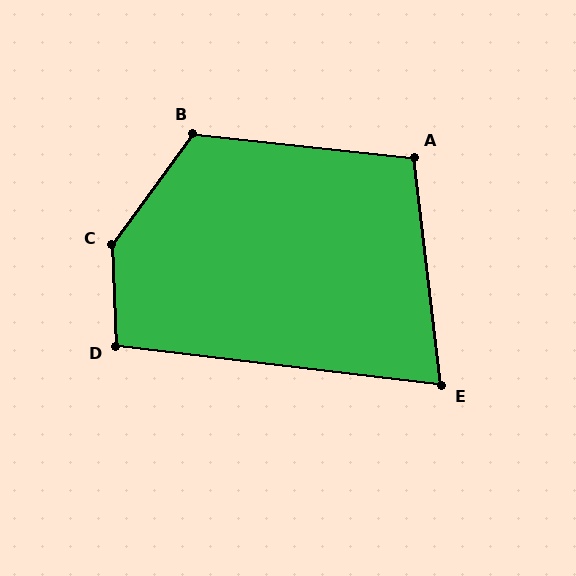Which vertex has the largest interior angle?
C, at approximately 141 degrees.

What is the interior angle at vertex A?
Approximately 103 degrees (obtuse).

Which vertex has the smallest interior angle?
E, at approximately 76 degrees.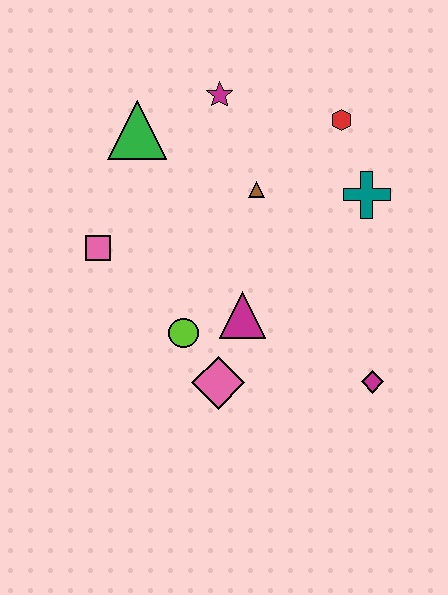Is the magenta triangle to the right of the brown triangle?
No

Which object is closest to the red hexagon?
The teal cross is closest to the red hexagon.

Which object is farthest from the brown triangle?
The magenta diamond is farthest from the brown triangle.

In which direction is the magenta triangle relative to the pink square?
The magenta triangle is to the right of the pink square.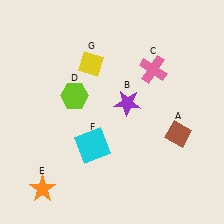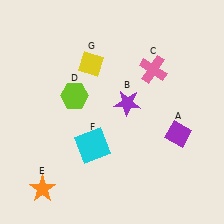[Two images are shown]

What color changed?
The diamond (A) changed from brown in Image 1 to purple in Image 2.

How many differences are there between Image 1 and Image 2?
There is 1 difference between the two images.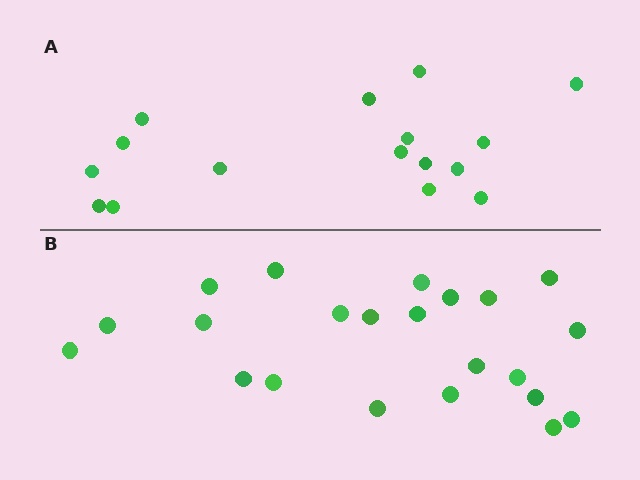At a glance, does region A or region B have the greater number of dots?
Region B (the bottom region) has more dots.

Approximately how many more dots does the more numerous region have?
Region B has about 6 more dots than region A.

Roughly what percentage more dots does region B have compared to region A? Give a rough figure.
About 40% more.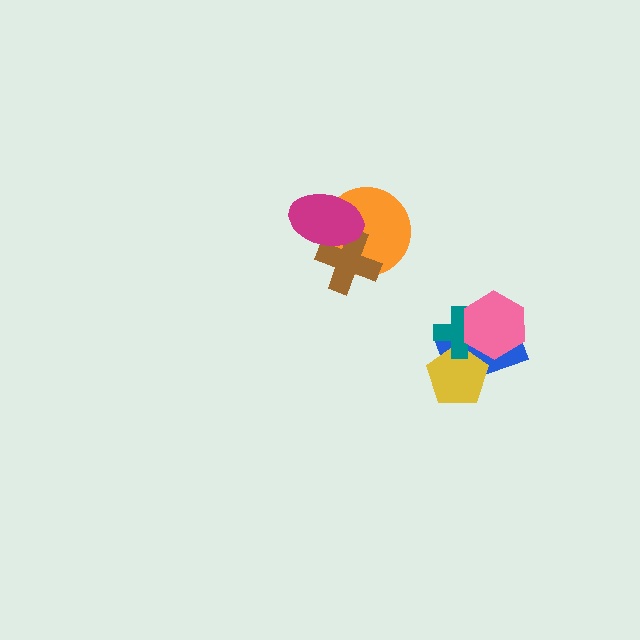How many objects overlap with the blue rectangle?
3 objects overlap with the blue rectangle.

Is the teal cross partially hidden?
Yes, it is partially covered by another shape.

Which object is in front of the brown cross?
The magenta ellipse is in front of the brown cross.